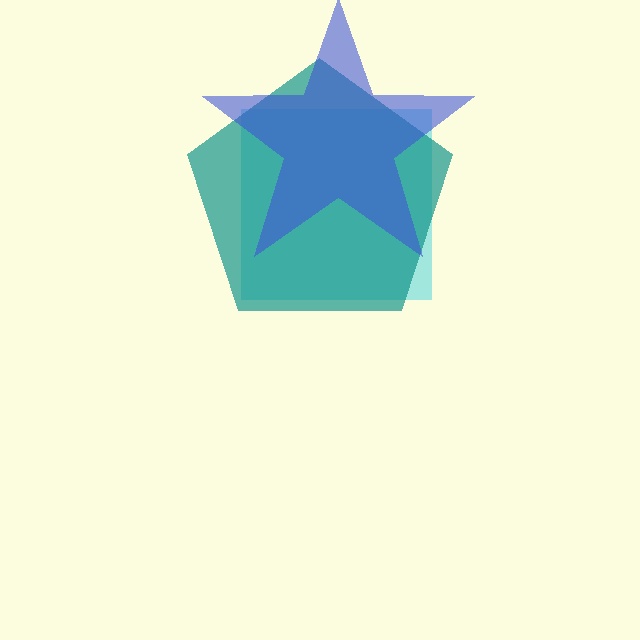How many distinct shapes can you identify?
There are 3 distinct shapes: a cyan square, a teal pentagon, a blue star.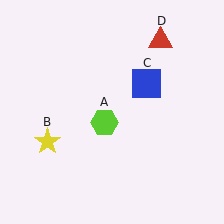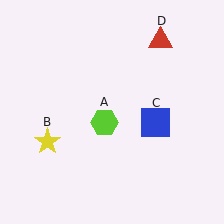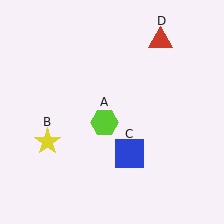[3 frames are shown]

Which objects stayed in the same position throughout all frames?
Lime hexagon (object A) and yellow star (object B) and red triangle (object D) remained stationary.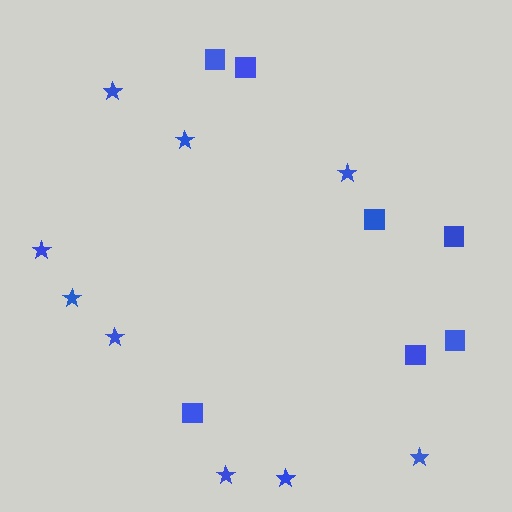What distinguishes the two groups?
There are 2 groups: one group of stars (9) and one group of squares (7).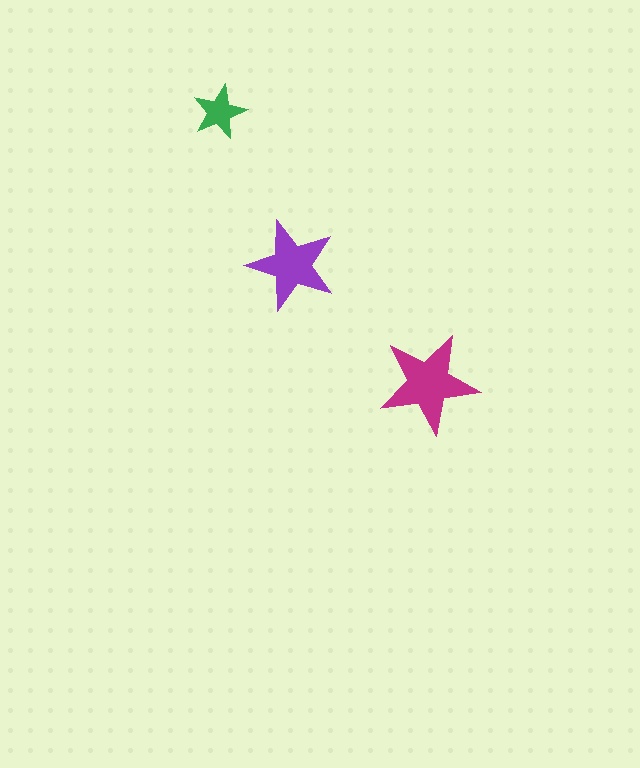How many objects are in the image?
There are 3 objects in the image.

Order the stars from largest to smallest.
the magenta one, the purple one, the green one.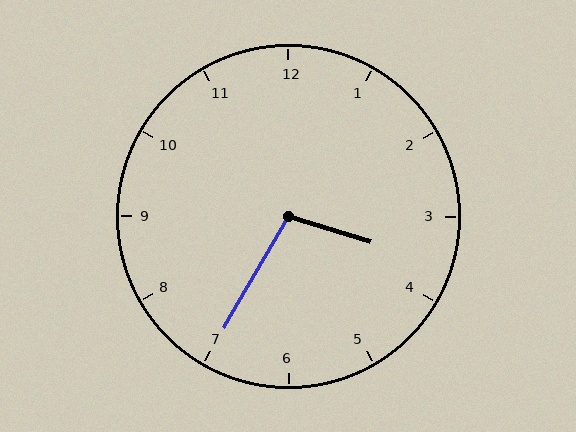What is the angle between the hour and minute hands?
Approximately 102 degrees.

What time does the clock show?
3:35.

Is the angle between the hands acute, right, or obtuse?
It is obtuse.